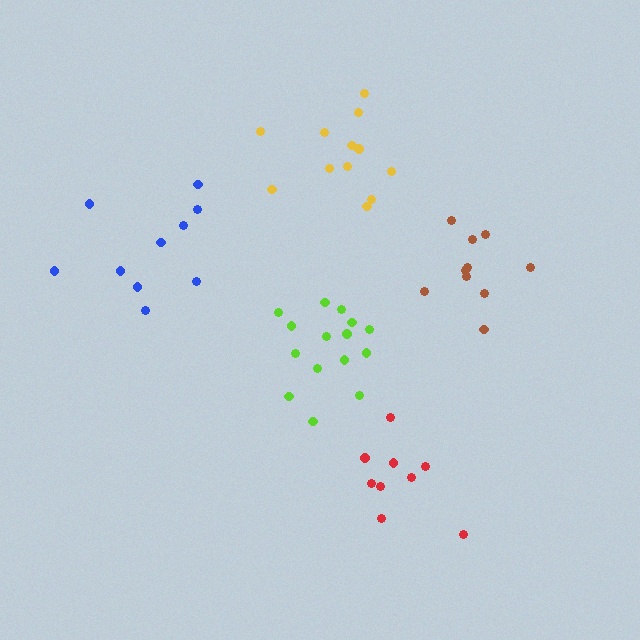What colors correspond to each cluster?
The clusters are colored: yellow, blue, lime, brown, red.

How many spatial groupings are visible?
There are 5 spatial groupings.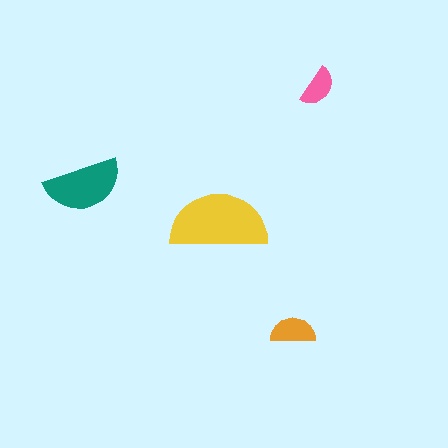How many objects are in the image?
There are 4 objects in the image.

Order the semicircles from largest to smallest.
the yellow one, the teal one, the orange one, the pink one.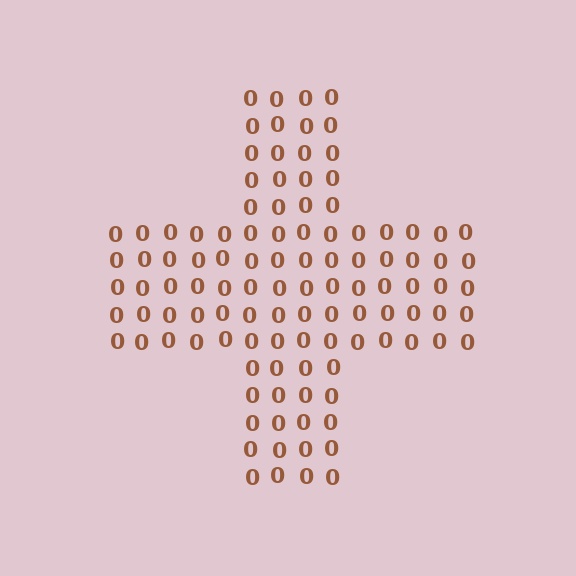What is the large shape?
The large shape is a cross.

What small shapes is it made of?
It is made of small digit 0's.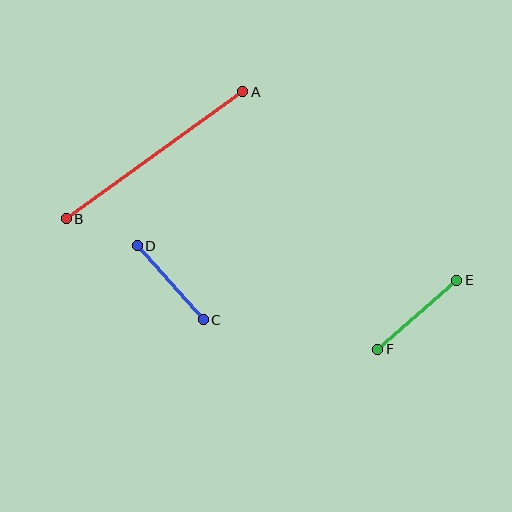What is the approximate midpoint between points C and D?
The midpoint is at approximately (170, 283) pixels.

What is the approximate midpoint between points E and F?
The midpoint is at approximately (417, 315) pixels.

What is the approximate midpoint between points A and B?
The midpoint is at approximately (155, 155) pixels.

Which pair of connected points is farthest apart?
Points A and B are farthest apart.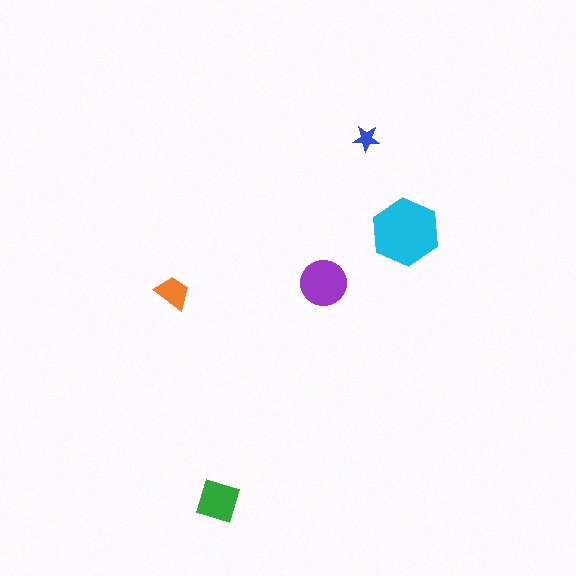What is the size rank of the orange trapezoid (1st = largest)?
4th.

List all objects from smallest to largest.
The blue star, the orange trapezoid, the green diamond, the purple circle, the cyan hexagon.